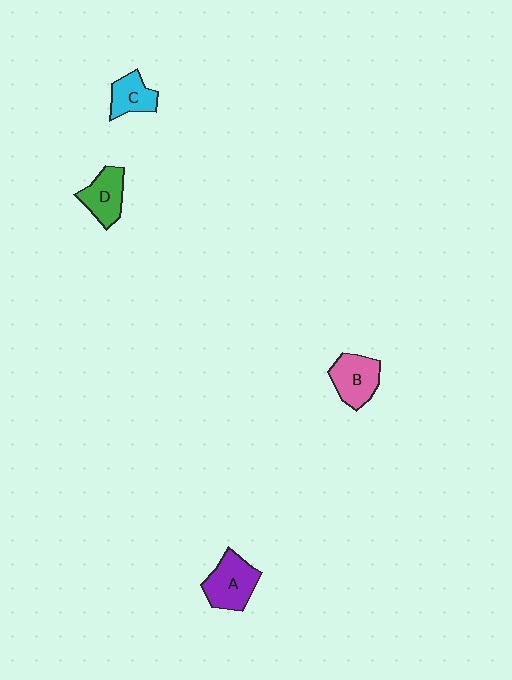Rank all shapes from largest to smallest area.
From largest to smallest: A (purple), B (pink), D (green), C (cyan).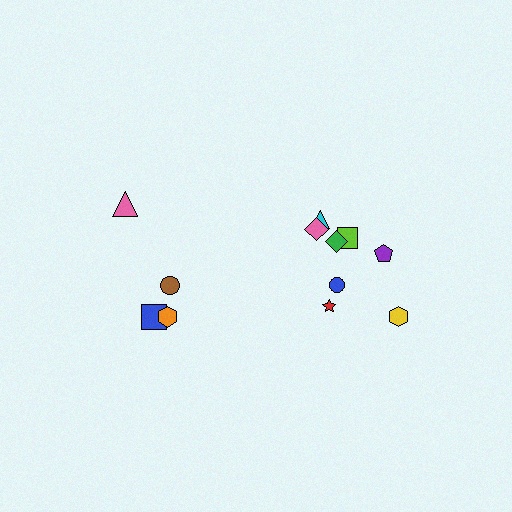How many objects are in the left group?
There are 4 objects.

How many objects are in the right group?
There are 8 objects.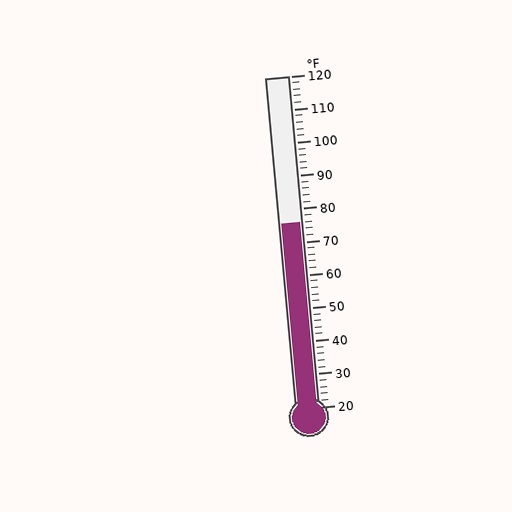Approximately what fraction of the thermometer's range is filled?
The thermometer is filled to approximately 55% of its range.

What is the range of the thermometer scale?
The thermometer scale ranges from 20°F to 120°F.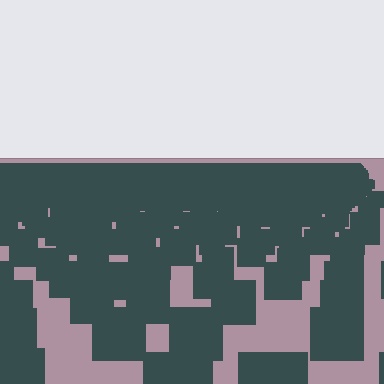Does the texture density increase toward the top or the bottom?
Density increases toward the top.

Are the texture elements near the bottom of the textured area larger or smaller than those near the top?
Larger. Near the bottom, elements are closer to the viewer and appear at a bigger on-screen size.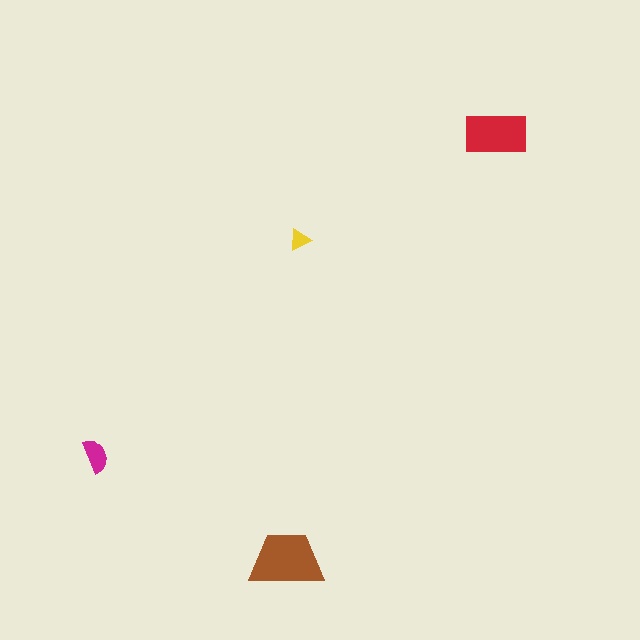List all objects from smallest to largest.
The yellow triangle, the magenta semicircle, the red rectangle, the brown trapezoid.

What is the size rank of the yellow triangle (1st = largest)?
4th.